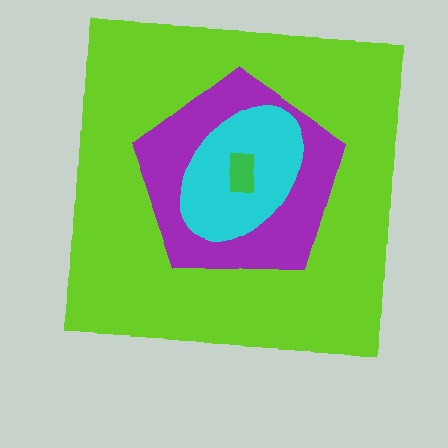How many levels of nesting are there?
4.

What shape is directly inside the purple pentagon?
The cyan ellipse.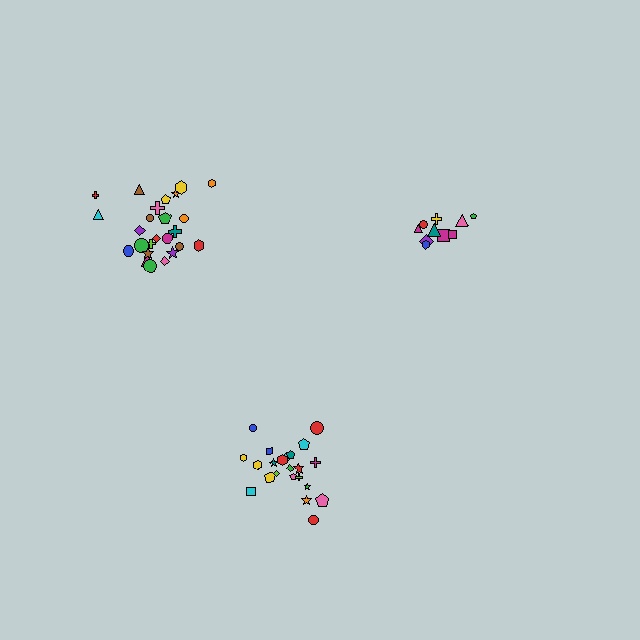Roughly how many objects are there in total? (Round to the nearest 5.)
Roughly 55 objects in total.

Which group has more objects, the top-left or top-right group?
The top-left group.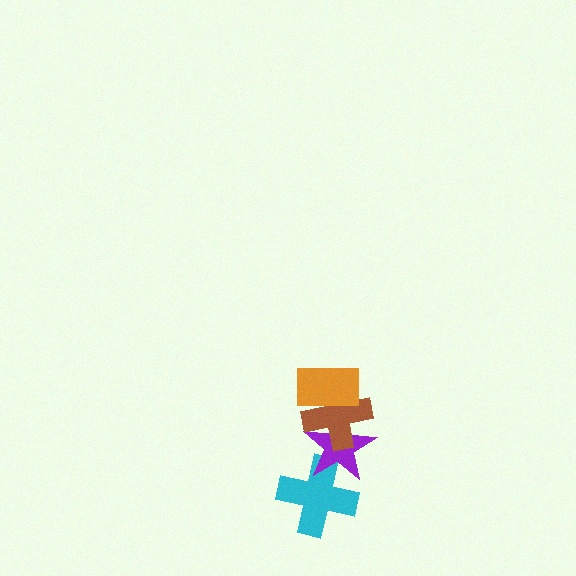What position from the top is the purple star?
The purple star is 3rd from the top.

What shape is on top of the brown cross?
The orange rectangle is on top of the brown cross.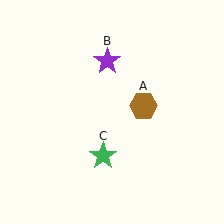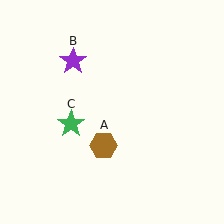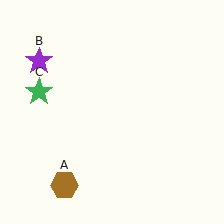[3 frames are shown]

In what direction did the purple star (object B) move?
The purple star (object B) moved left.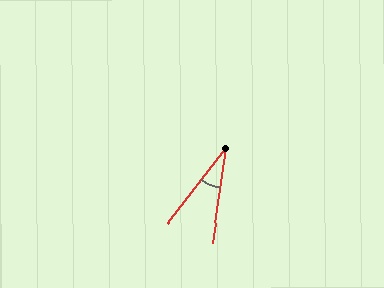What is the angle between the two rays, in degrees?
Approximately 29 degrees.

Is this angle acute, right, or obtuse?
It is acute.